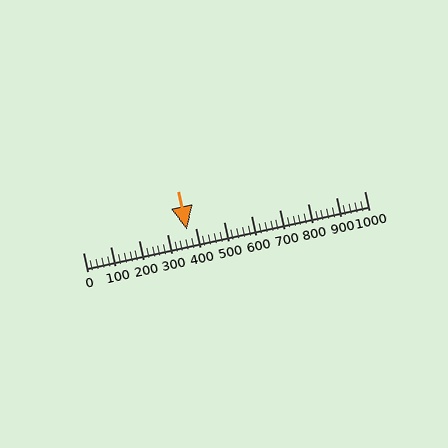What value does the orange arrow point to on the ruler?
The orange arrow points to approximately 368.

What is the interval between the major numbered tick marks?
The major tick marks are spaced 100 units apart.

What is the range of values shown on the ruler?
The ruler shows values from 0 to 1000.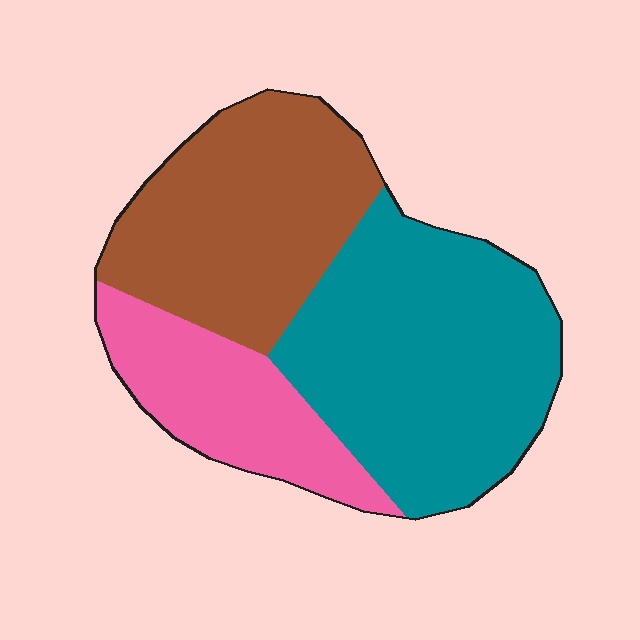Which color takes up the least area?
Pink, at roughly 20%.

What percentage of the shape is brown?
Brown takes up about one third (1/3) of the shape.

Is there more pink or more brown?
Brown.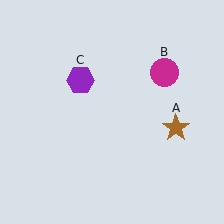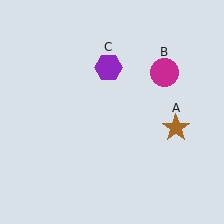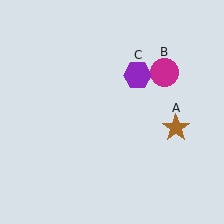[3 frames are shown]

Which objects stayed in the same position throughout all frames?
Brown star (object A) and magenta circle (object B) remained stationary.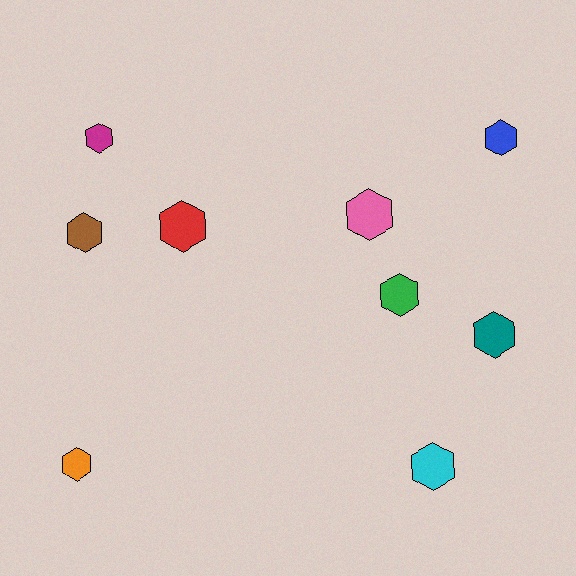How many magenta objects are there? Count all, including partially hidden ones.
There is 1 magenta object.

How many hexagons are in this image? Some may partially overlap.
There are 9 hexagons.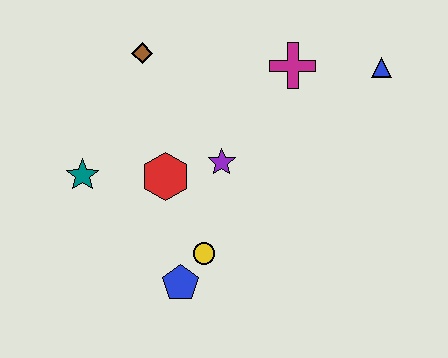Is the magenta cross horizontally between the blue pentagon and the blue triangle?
Yes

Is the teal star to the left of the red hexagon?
Yes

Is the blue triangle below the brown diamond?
Yes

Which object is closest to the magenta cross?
The blue triangle is closest to the magenta cross.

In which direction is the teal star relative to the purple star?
The teal star is to the left of the purple star.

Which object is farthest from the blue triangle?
The teal star is farthest from the blue triangle.